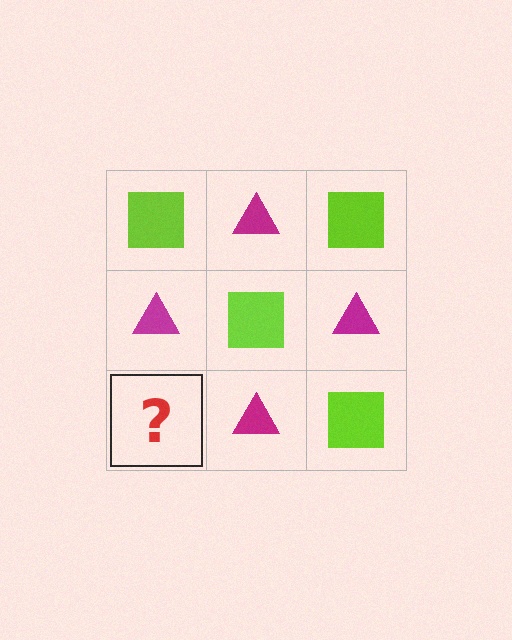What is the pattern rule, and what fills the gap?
The rule is that it alternates lime square and magenta triangle in a checkerboard pattern. The gap should be filled with a lime square.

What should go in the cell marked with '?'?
The missing cell should contain a lime square.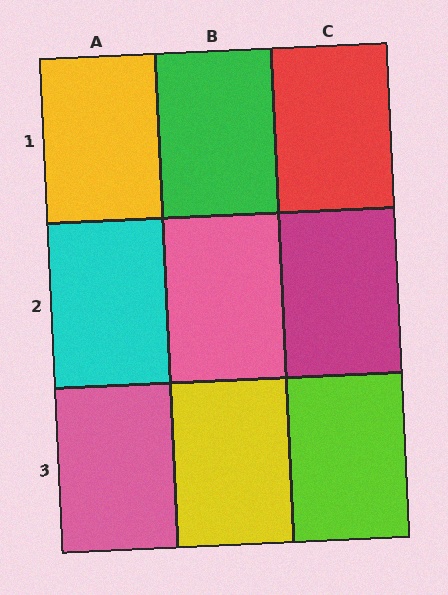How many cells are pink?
2 cells are pink.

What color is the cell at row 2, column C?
Magenta.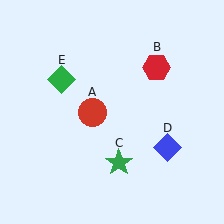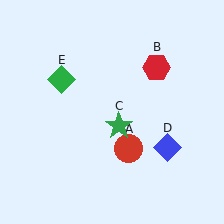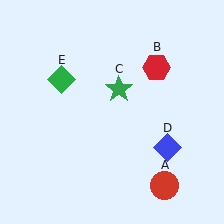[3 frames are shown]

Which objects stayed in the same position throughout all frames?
Red hexagon (object B) and blue diamond (object D) and green diamond (object E) remained stationary.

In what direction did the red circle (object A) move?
The red circle (object A) moved down and to the right.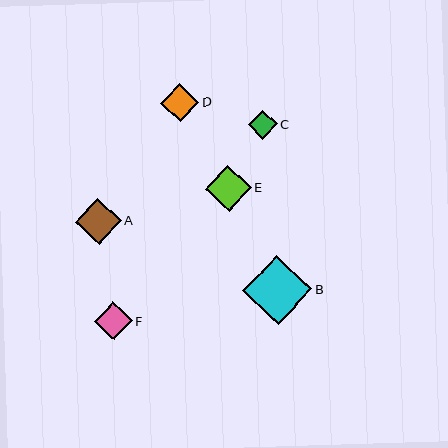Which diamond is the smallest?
Diamond C is the smallest with a size of approximately 29 pixels.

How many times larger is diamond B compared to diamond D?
Diamond B is approximately 1.8 times the size of diamond D.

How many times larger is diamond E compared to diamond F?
Diamond E is approximately 1.2 times the size of diamond F.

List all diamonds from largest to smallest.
From largest to smallest: B, A, E, D, F, C.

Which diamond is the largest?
Diamond B is the largest with a size of approximately 69 pixels.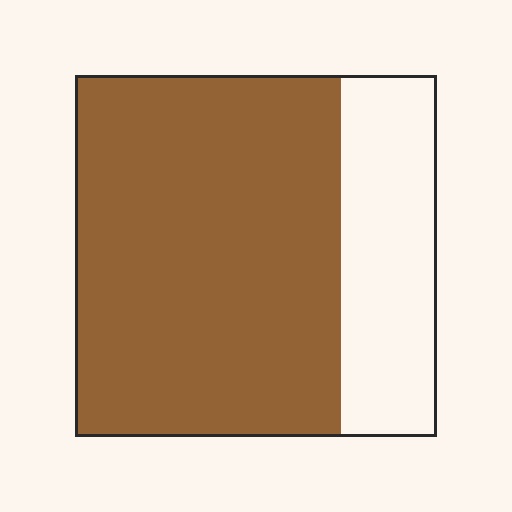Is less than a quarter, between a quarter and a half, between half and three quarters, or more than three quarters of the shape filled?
Between half and three quarters.